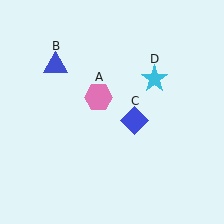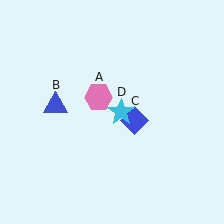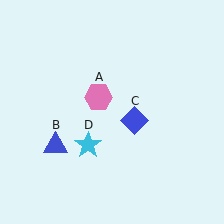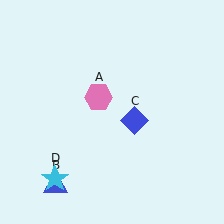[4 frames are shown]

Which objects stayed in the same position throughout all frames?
Pink hexagon (object A) and blue diamond (object C) remained stationary.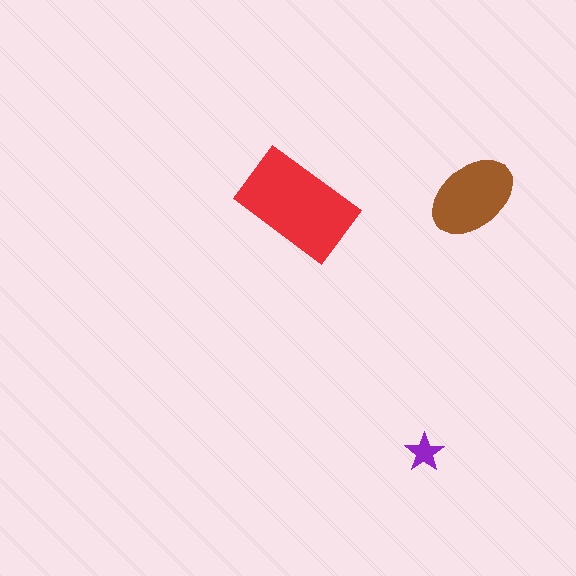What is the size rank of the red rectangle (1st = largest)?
1st.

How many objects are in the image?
There are 3 objects in the image.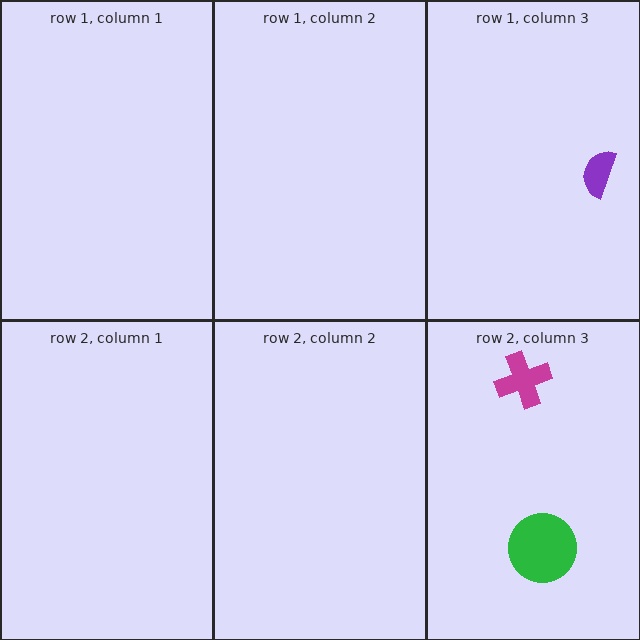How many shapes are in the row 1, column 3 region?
1.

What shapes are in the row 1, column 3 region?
The purple semicircle.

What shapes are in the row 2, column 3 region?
The magenta cross, the green circle.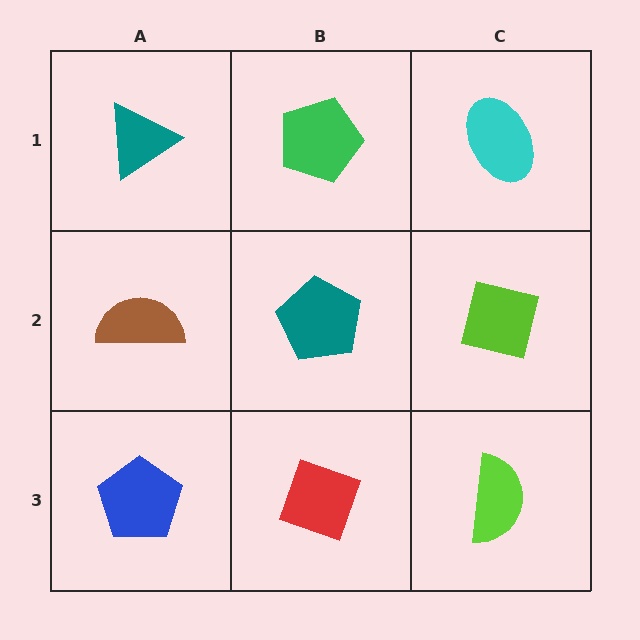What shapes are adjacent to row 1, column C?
A lime square (row 2, column C), a green pentagon (row 1, column B).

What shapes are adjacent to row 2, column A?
A teal triangle (row 1, column A), a blue pentagon (row 3, column A), a teal pentagon (row 2, column B).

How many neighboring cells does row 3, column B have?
3.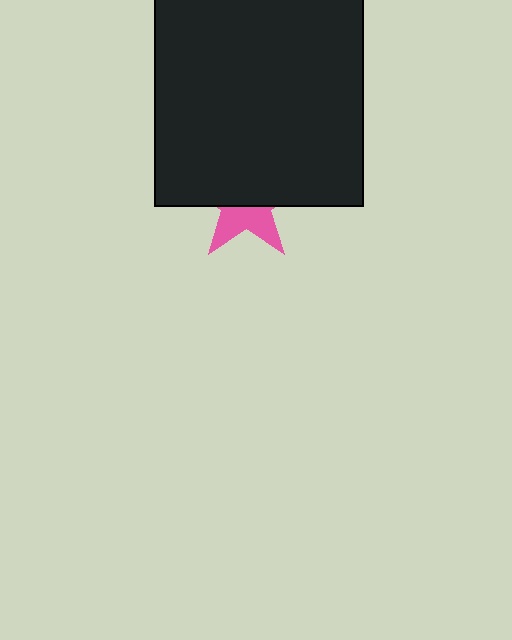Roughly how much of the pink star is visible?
A small part of it is visible (roughly 39%).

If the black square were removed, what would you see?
You would see the complete pink star.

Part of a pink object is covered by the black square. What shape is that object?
It is a star.